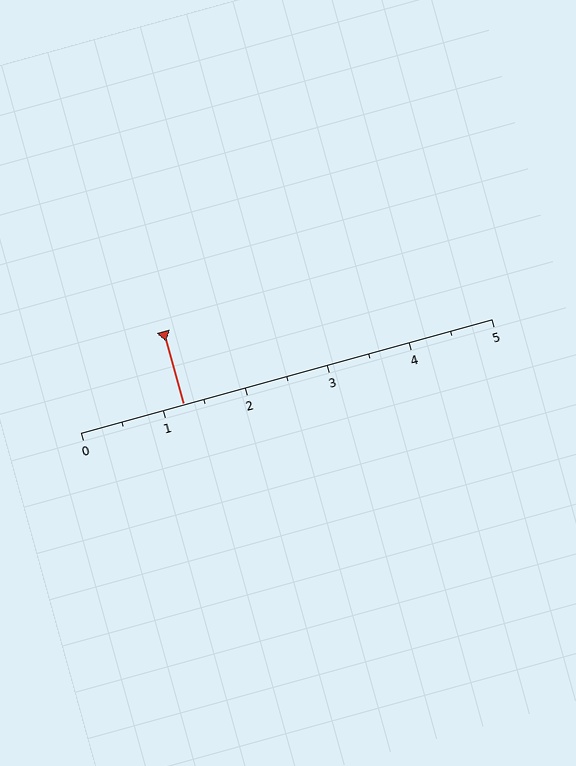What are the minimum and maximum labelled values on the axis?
The axis runs from 0 to 5.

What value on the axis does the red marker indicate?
The marker indicates approximately 1.2.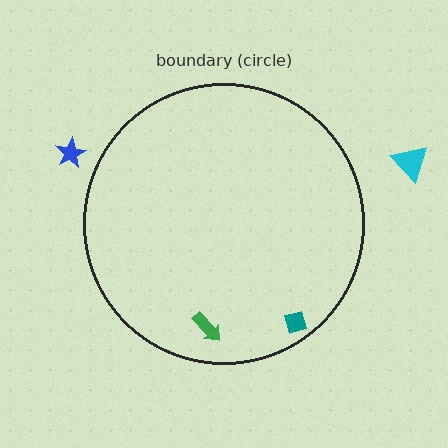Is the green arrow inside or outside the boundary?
Inside.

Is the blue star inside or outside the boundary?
Outside.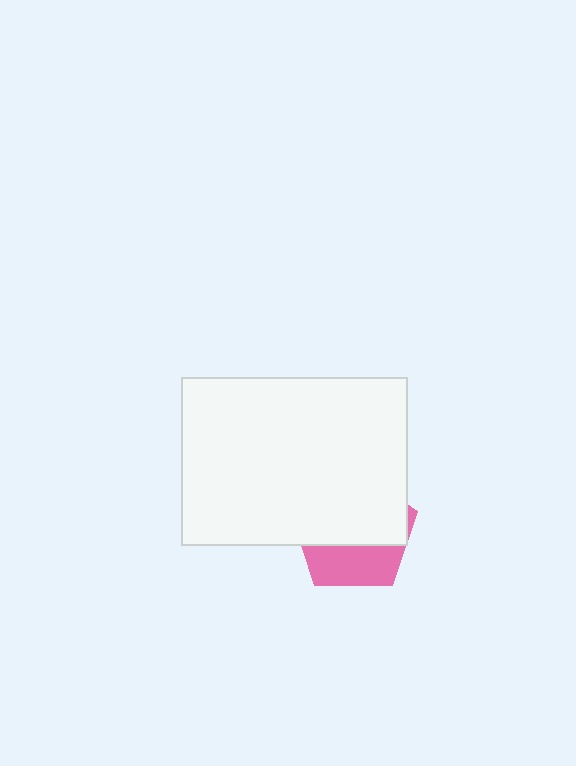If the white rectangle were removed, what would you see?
You would see the complete pink pentagon.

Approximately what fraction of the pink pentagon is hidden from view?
Roughly 63% of the pink pentagon is hidden behind the white rectangle.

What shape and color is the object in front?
The object in front is a white rectangle.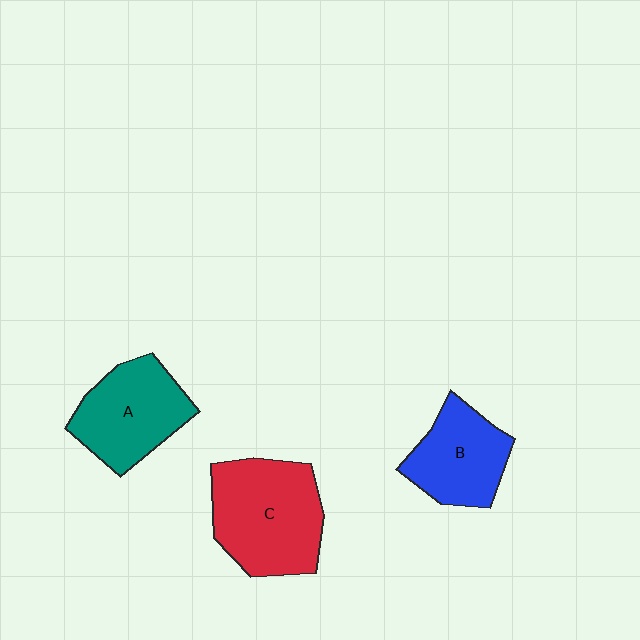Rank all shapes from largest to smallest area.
From largest to smallest: C (red), A (teal), B (blue).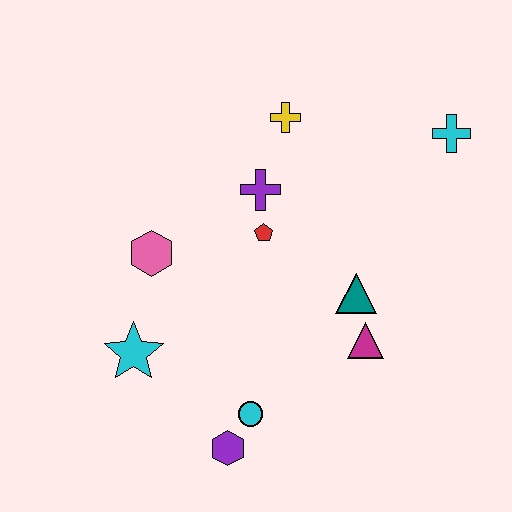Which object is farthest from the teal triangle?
The cyan star is farthest from the teal triangle.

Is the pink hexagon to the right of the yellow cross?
No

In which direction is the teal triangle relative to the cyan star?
The teal triangle is to the right of the cyan star.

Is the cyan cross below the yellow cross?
Yes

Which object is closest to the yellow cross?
The purple cross is closest to the yellow cross.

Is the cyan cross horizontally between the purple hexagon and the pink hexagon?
No